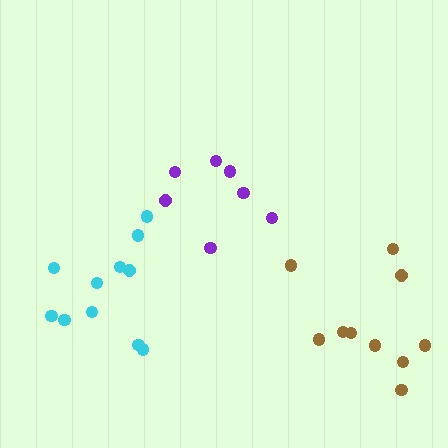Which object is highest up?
The purple cluster is topmost.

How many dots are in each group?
Group 1: 7 dots, Group 2: 11 dots, Group 3: 10 dots (28 total).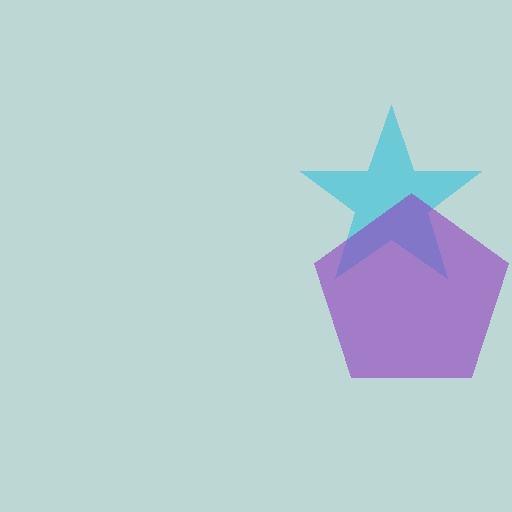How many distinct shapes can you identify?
There are 2 distinct shapes: a cyan star, a purple pentagon.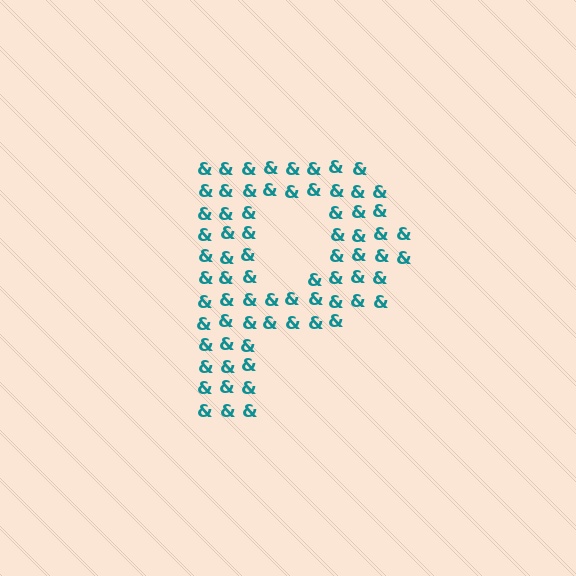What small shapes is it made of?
It is made of small ampersands.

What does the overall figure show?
The overall figure shows the letter P.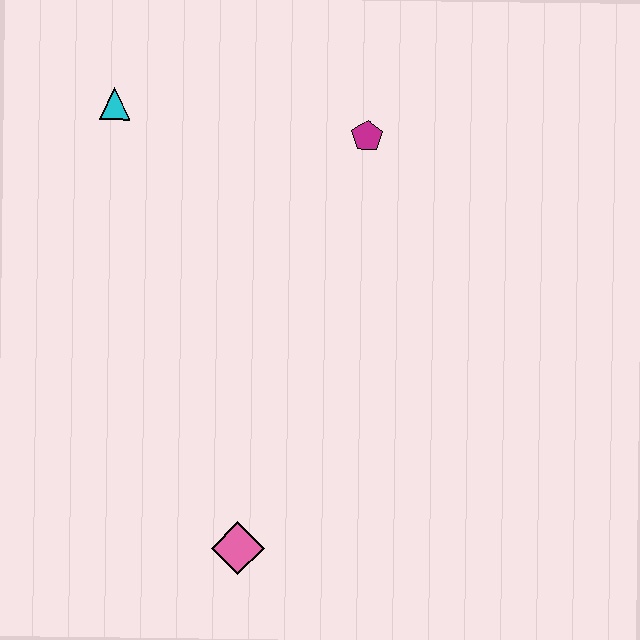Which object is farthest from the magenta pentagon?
The pink diamond is farthest from the magenta pentagon.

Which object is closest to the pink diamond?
The magenta pentagon is closest to the pink diamond.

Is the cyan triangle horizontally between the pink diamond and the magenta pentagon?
No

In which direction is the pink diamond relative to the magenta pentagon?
The pink diamond is below the magenta pentagon.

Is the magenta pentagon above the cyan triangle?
No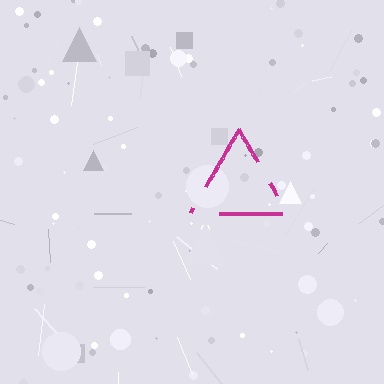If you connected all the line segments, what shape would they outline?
They would outline a triangle.